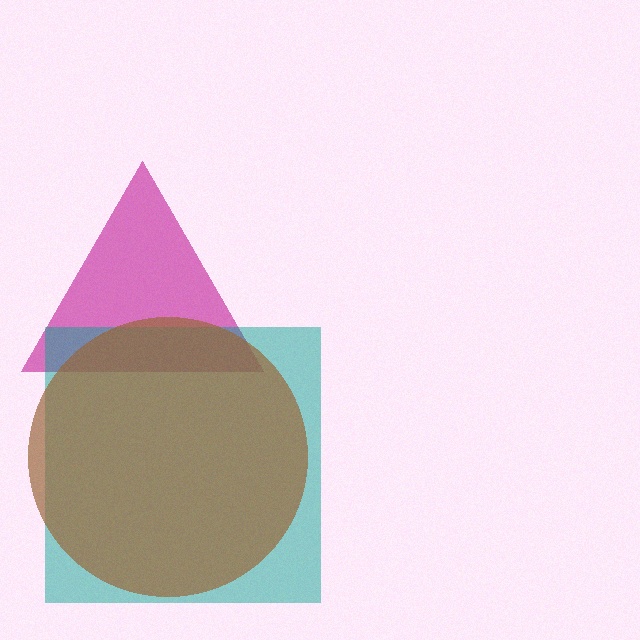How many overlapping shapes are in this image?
There are 3 overlapping shapes in the image.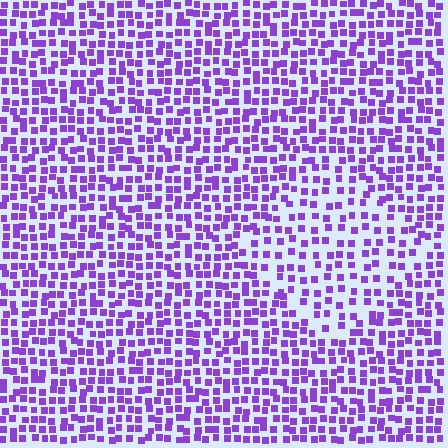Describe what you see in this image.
The image contains small purple elements arranged at two different densities. A diamond-shaped region is visible where the elements are less densely packed than the surrounding area.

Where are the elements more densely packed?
The elements are more densely packed outside the diamond boundary.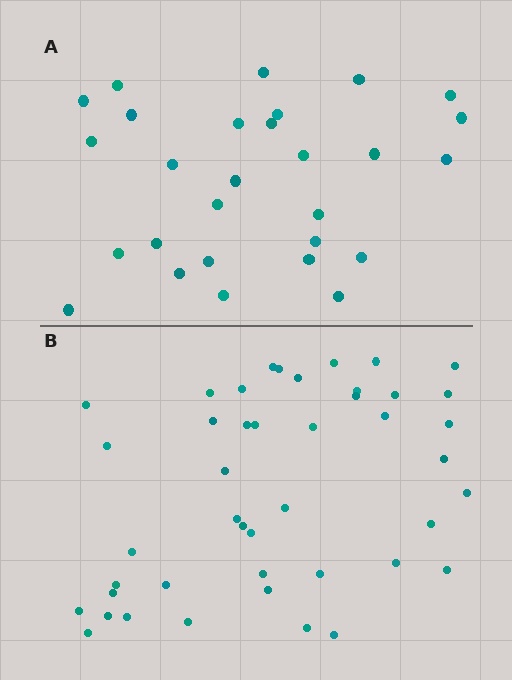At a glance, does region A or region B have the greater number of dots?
Region B (the bottom region) has more dots.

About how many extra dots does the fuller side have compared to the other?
Region B has approximately 15 more dots than region A.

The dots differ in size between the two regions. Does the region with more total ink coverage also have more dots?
No. Region A has more total ink coverage because its dots are larger, but region B actually contains more individual dots. Total area can be misleading — the number of items is what matters here.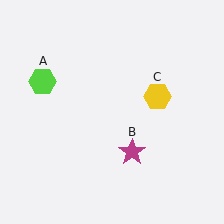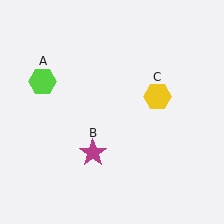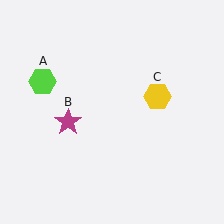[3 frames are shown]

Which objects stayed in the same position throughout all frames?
Lime hexagon (object A) and yellow hexagon (object C) remained stationary.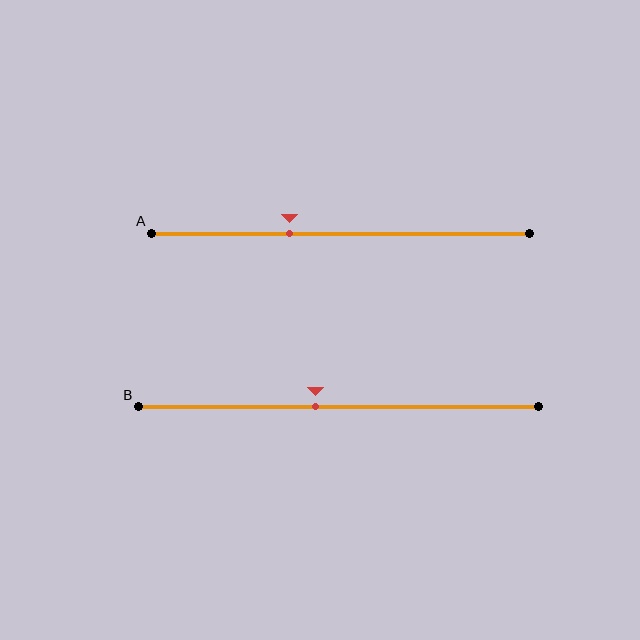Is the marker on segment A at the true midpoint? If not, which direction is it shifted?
No, the marker on segment A is shifted to the left by about 13% of the segment length.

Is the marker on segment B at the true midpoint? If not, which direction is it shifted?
No, the marker on segment B is shifted to the left by about 6% of the segment length.